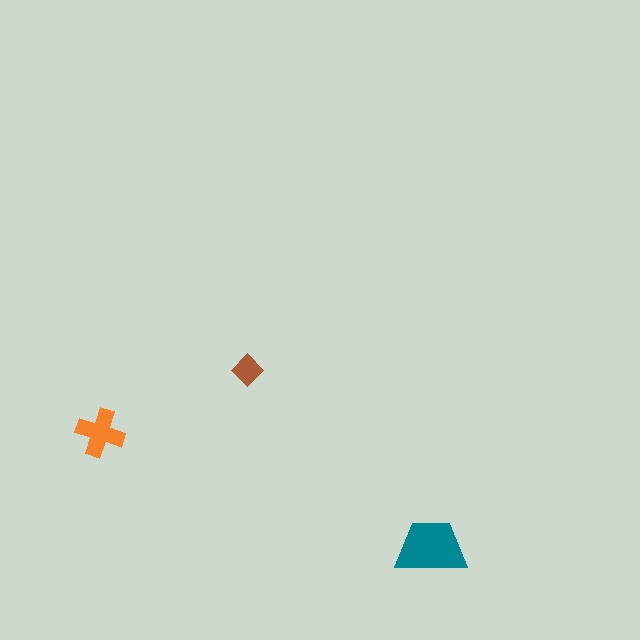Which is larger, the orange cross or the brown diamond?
The orange cross.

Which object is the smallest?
The brown diamond.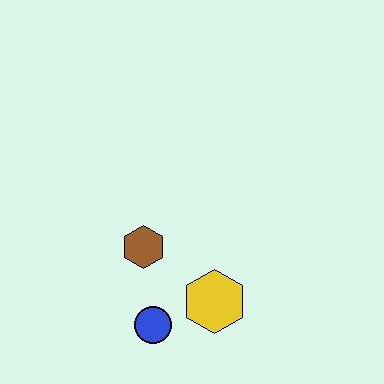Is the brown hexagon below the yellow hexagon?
No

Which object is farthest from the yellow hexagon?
The brown hexagon is farthest from the yellow hexagon.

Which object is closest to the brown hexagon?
The blue circle is closest to the brown hexagon.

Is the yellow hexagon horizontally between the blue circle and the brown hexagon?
No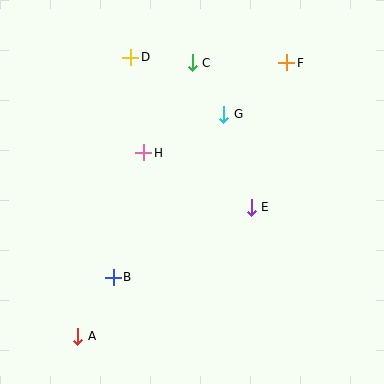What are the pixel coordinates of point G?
Point G is at (224, 114).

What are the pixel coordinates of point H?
Point H is at (144, 153).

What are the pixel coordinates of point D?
Point D is at (131, 57).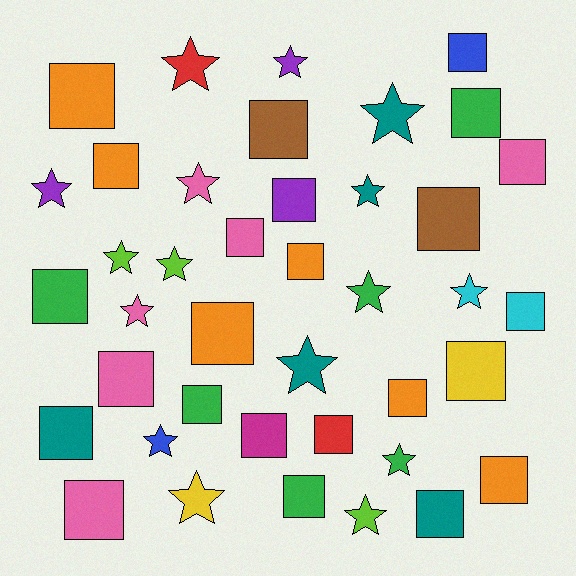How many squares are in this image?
There are 24 squares.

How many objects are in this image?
There are 40 objects.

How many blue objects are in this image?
There are 2 blue objects.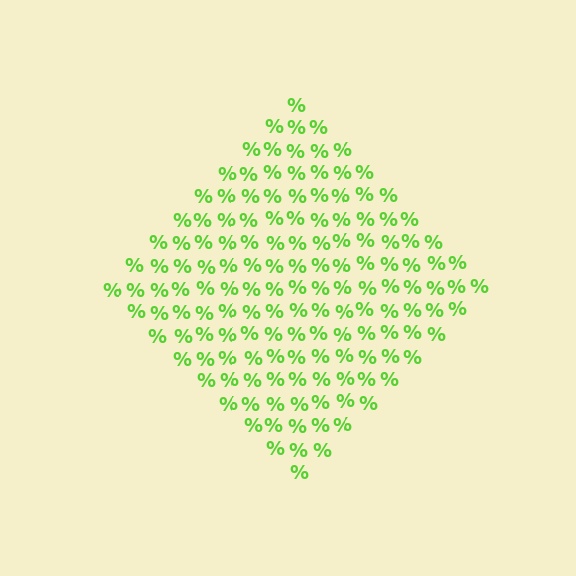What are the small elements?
The small elements are percent signs.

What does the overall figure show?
The overall figure shows a diamond.